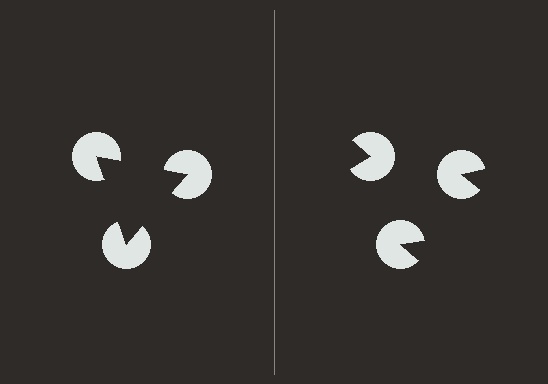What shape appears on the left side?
An illusory triangle.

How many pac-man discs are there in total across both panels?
6 — 3 on each side.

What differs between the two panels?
The pac-man discs are positioned identically on both sides; only the wedge orientations differ. On the left they align to a triangle; on the right they are misaligned.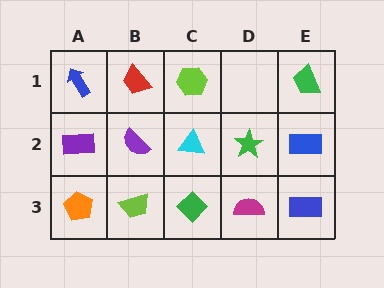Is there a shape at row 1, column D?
No, that cell is empty.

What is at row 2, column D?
A green star.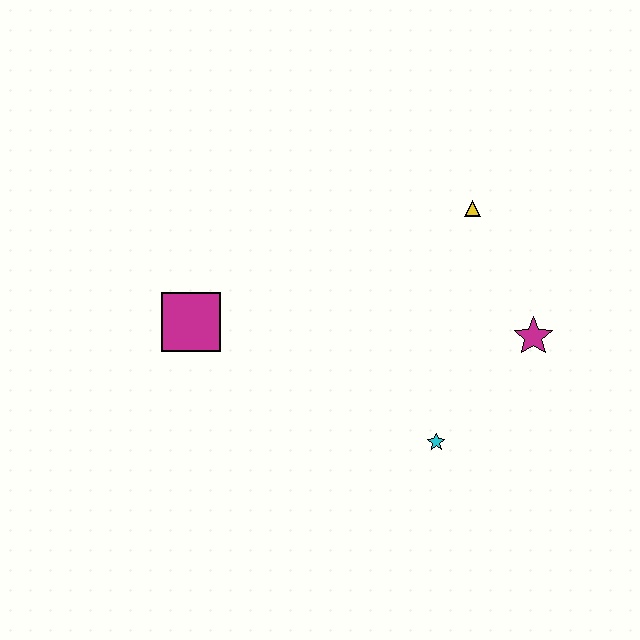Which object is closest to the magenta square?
The cyan star is closest to the magenta square.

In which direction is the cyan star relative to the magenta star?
The cyan star is below the magenta star.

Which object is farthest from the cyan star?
The magenta square is farthest from the cyan star.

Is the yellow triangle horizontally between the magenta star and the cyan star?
Yes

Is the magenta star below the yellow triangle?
Yes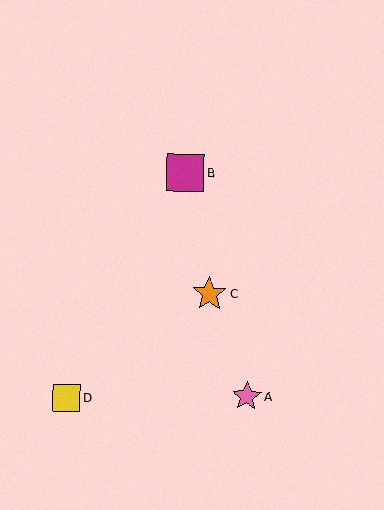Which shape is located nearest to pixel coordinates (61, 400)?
The yellow square (labeled D) at (66, 398) is nearest to that location.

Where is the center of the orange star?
The center of the orange star is at (209, 294).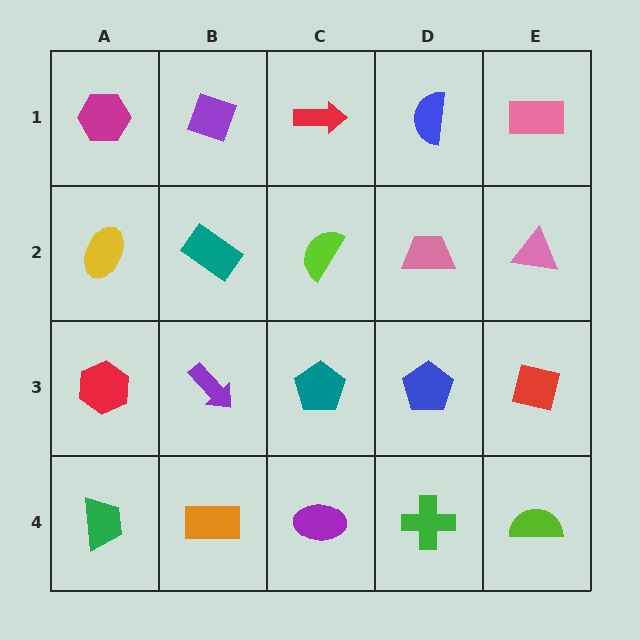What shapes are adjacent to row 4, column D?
A blue pentagon (row 3, column D), a purple ellipse (row 4, column C), a lime semicircle (row 4, column E).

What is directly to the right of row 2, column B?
A lime semicircle.